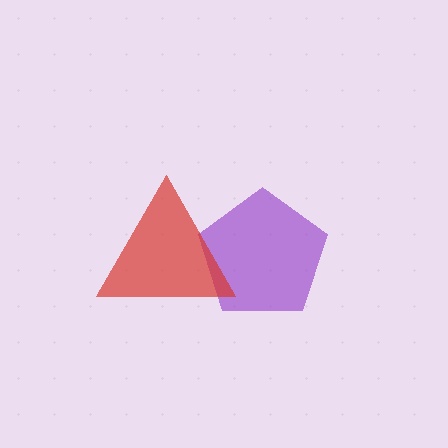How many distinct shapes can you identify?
There are 2 distinct shapes: a purple pentagon, a red triangle.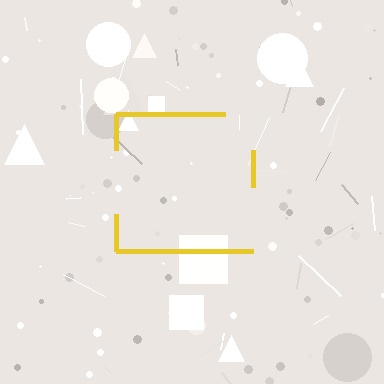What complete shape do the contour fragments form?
The contour fragments form a square.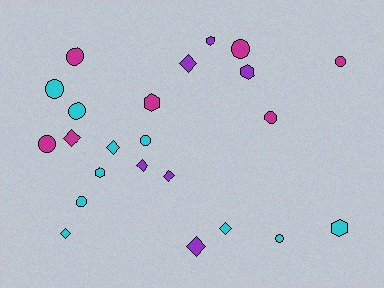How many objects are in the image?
There are 23 objects.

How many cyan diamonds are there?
There are 3 cyan diamonds.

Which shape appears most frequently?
Circle, with 10 objects.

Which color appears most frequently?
Cyan, with 10 objects.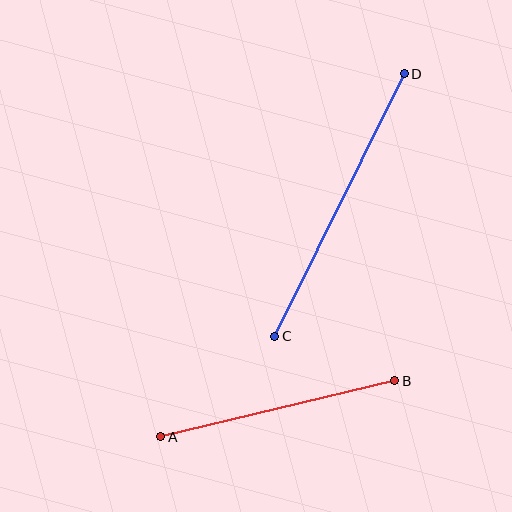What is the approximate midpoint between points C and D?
The midpoint is at approximately (340, 205) pixels.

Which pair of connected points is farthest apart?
Points C and D are farthest apart.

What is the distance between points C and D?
The distance is approximately 293 pixels.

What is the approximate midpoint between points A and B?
The midpoint is at approximately (278, 409) pixels.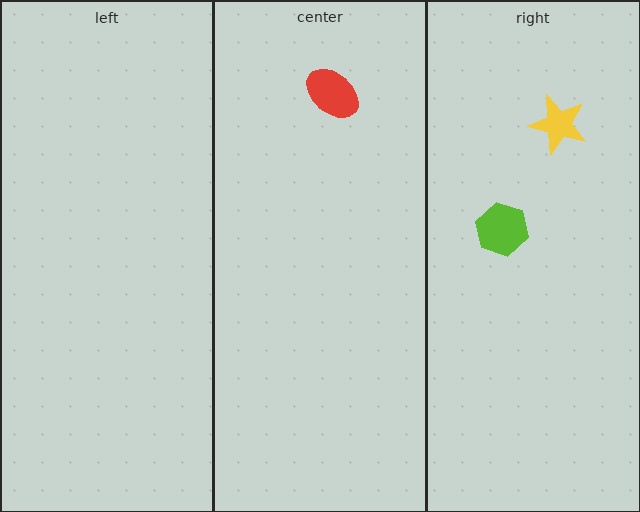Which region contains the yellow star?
The right region.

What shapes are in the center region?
The red ellipse.